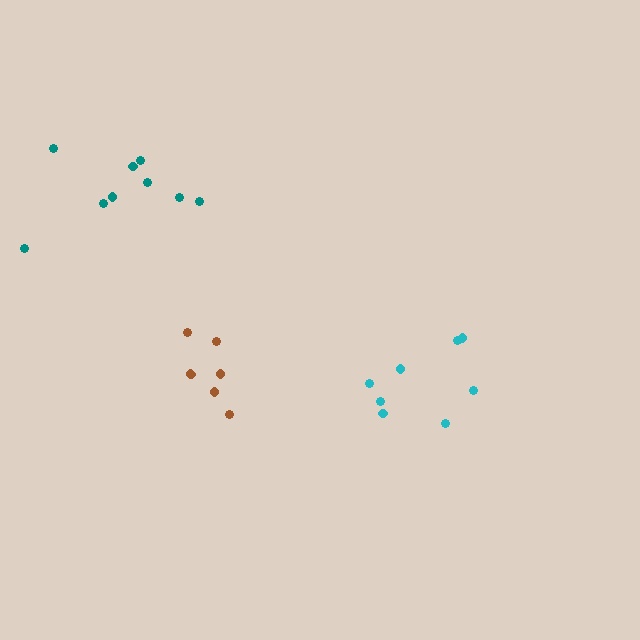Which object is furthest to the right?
The cyan cluster is rightmost.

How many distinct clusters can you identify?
There are 3 distinct clusters.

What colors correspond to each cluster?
The clusters are colored: cyan, teal, brown.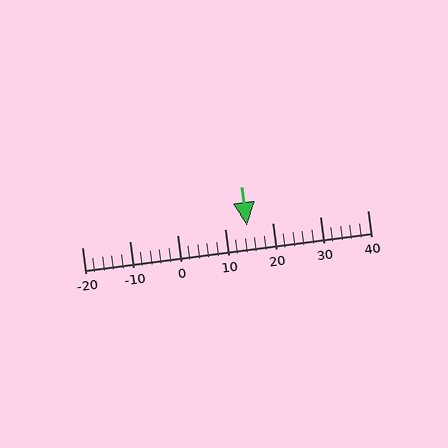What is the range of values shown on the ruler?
The ruler shows values from -20 to 40.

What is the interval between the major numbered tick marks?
The major tick marks are spaced 10 units apart.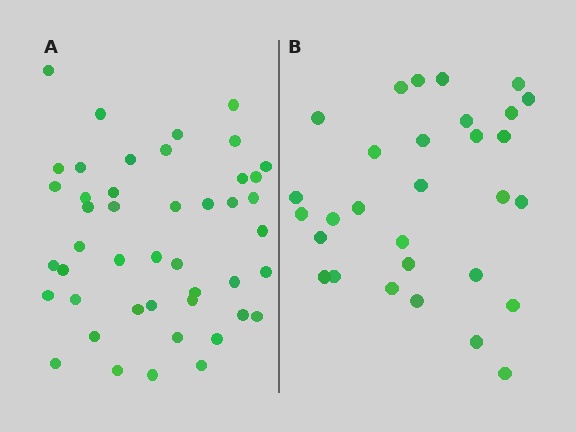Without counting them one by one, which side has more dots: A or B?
Region A (the left region) has more dots.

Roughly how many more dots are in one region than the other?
Region A has approximately 15 more dots than region B.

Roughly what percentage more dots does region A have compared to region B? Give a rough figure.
About 50% more.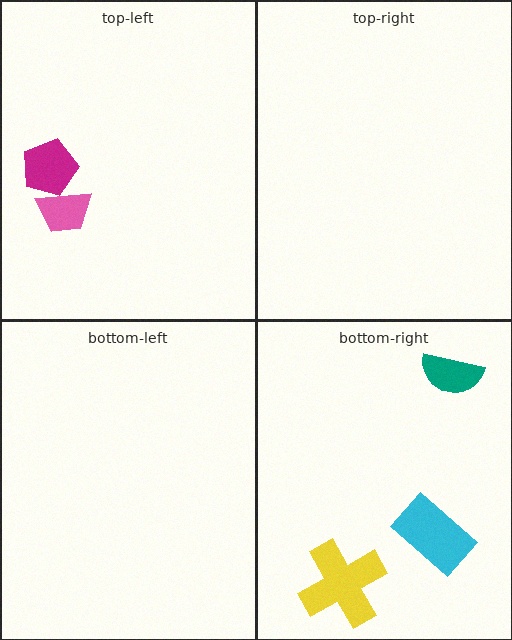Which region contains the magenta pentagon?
The top-left region.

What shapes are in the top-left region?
The pink trapezoid, the magenta pentagon.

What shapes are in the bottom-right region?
The cyan rectangle, the teal semicircle, the yellow cross.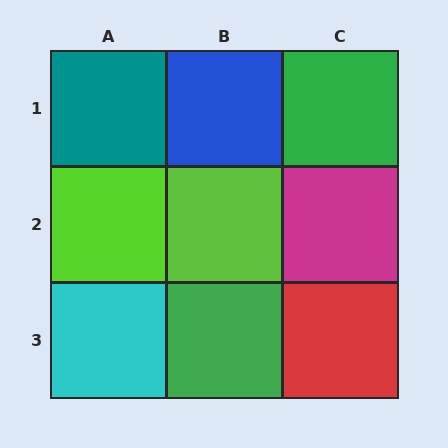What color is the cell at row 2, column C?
Magenta.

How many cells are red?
1 cell is red.